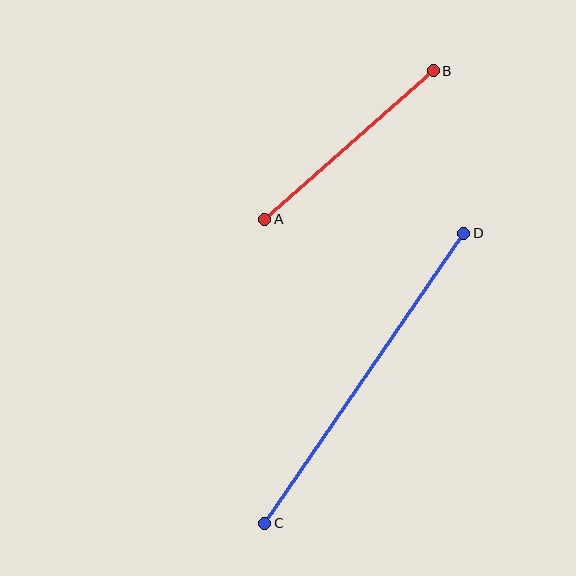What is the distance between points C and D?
The distance is approximately 352 pixels.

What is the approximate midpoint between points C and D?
The midpoint is at approximately (364, 378) pixels.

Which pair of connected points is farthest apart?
Points C and D are farthest apart.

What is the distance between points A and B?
The distance is approximately 225 pixels.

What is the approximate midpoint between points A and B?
The midpoint is at approximately (349, 145) pixels.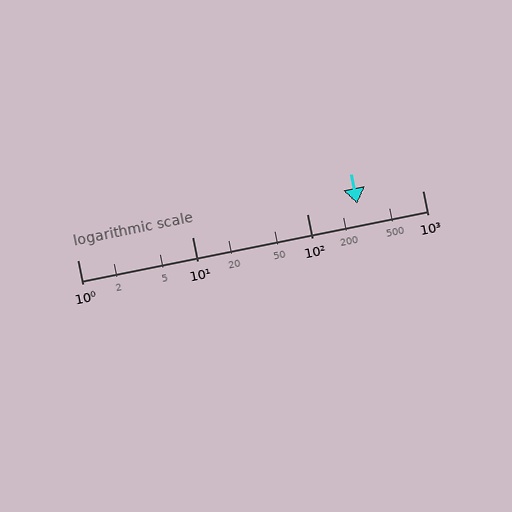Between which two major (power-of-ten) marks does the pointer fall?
The pointer is between 100 and 1000.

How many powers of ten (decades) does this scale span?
The scale spans 3 decades, from 1 to 1000.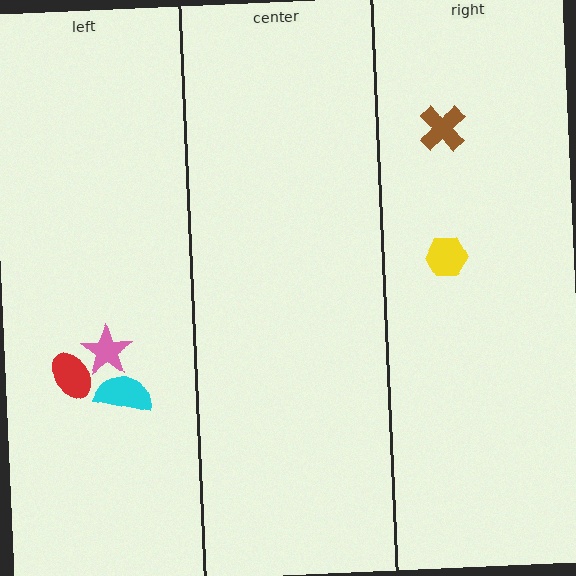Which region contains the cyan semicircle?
The left region.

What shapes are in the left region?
The red ellipse, the cyan semicircle, the pink star.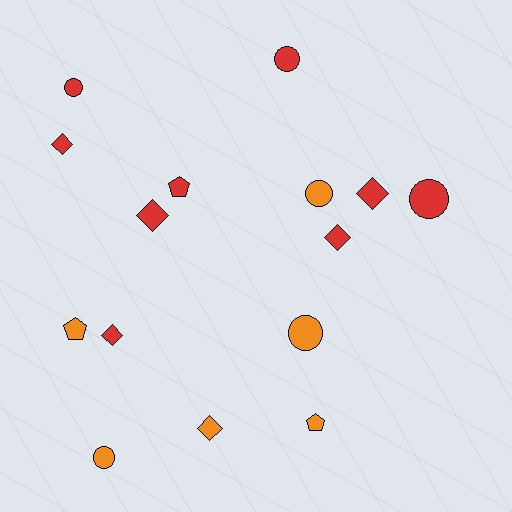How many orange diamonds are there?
There is 1 orange diamond.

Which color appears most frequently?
Red, with 9 objects.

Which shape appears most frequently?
Diamond, with 6 objects.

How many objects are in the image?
There are 15 objects.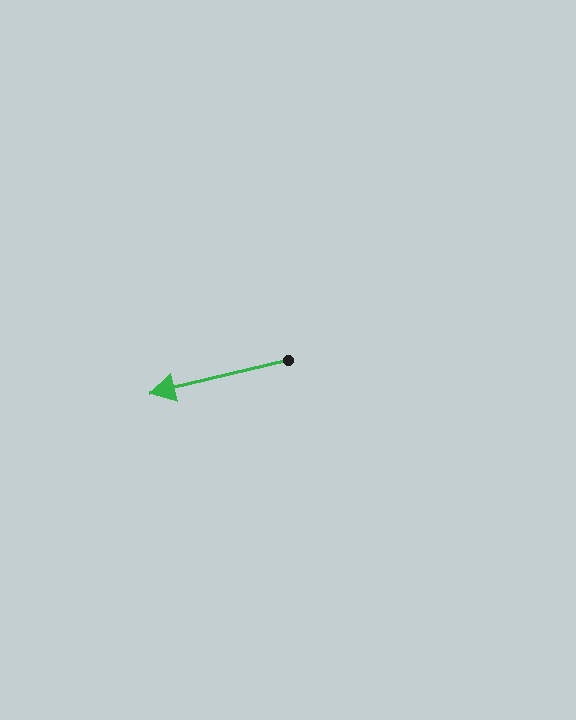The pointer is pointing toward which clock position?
Roughly 9 o'clock.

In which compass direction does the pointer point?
West.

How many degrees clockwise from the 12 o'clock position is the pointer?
Approximately 256 degrees.